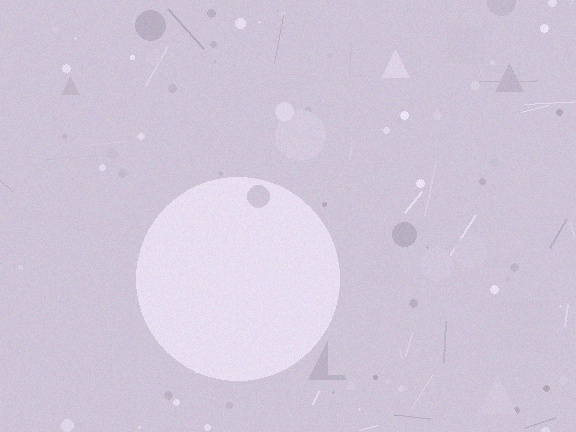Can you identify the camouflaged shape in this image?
The camouflaged shape is a circle.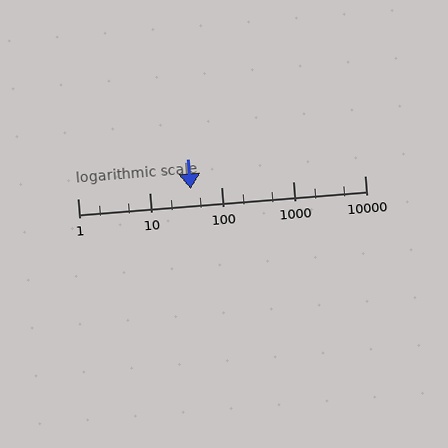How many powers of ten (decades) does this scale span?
The scale spans 4 decades, from 1 to 10000.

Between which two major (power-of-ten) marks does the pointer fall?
The pointer is between 10 and 100.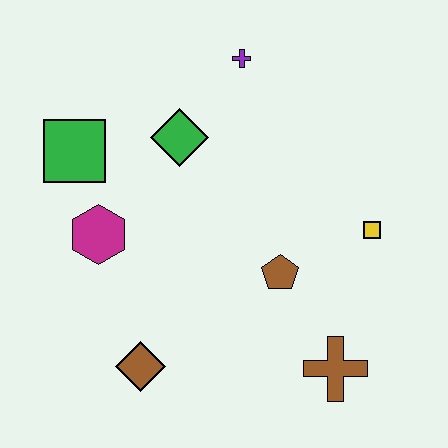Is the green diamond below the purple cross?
Yes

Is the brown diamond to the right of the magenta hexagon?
Yes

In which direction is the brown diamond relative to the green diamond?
The brown diamond is below the green diamond.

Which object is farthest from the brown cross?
The green square is farthest from the brown cross.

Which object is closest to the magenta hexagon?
The green square is closest to the magenta hexagon.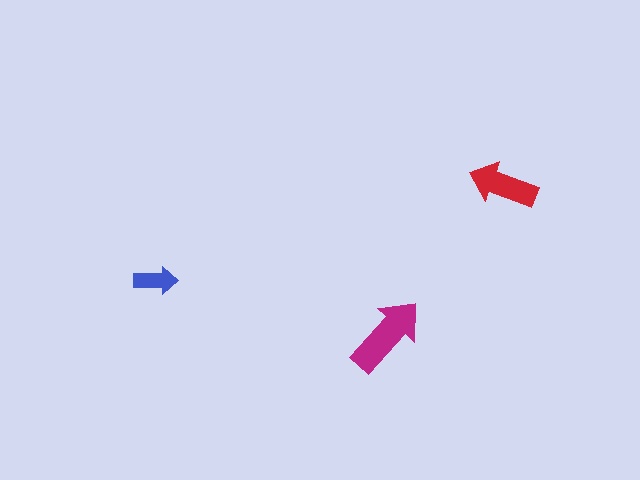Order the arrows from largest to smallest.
the magenta one, the red one, the blue one.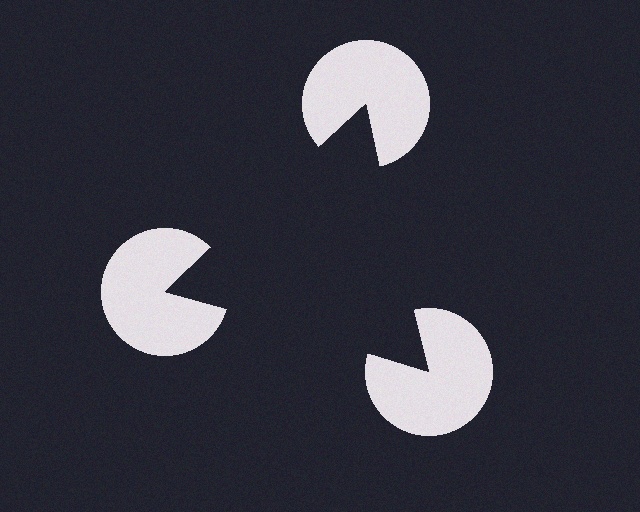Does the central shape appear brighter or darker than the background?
It typically appears slightly darker than the background, even though no actual brightness change is drawn.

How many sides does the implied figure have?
3 sides.